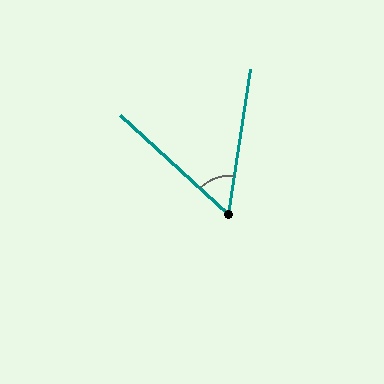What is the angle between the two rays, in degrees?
Approximately 56 degrees.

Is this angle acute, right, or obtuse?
It is acute.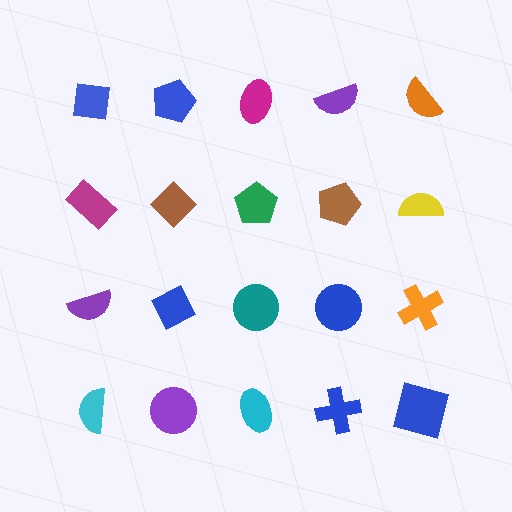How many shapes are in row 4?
5 shapes.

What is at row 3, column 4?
A blue circle.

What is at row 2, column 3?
A green pentagon.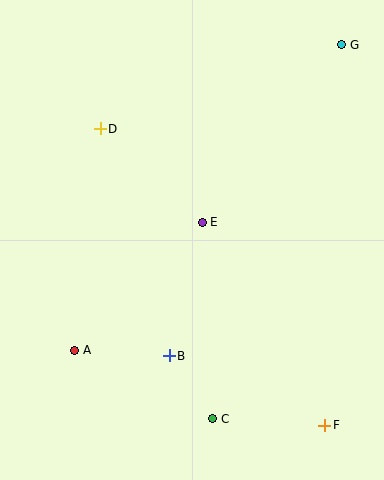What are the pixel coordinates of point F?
Point F is at (325, 425).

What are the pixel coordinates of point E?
Point E is at (202, 222).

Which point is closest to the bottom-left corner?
Point A is closest to the bottom-left corner.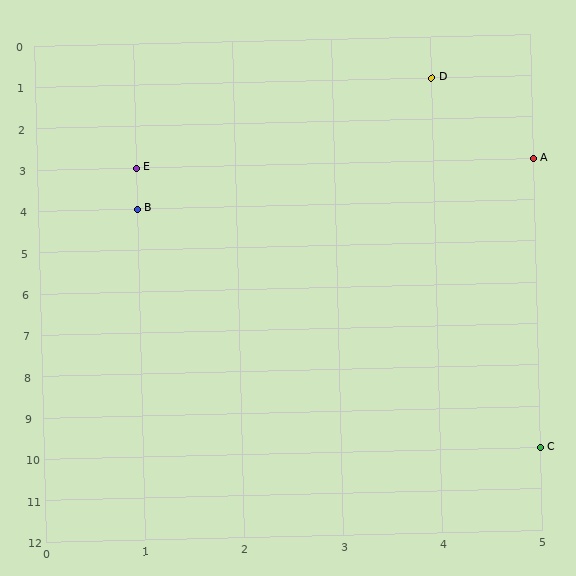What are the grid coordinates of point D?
Point D is at grid coordinates (4, 1).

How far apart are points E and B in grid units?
Points E and B are 1 row apart.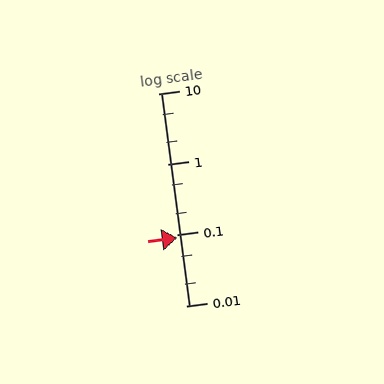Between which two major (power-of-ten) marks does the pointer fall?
The pointer is between 0.01 and 0.1.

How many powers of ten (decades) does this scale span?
The scale spans 3 decades, from 0.01 to 10.